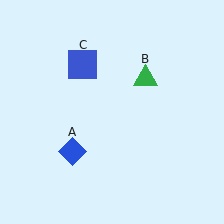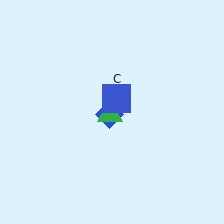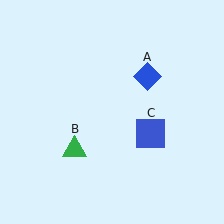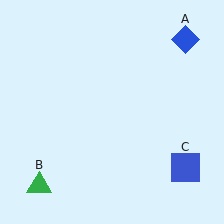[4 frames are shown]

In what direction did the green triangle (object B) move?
The green triangle (object B) moved down and to the left.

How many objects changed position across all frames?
3 objects changed position: blue diamond (object A), green triangle (object B), blue square (object C).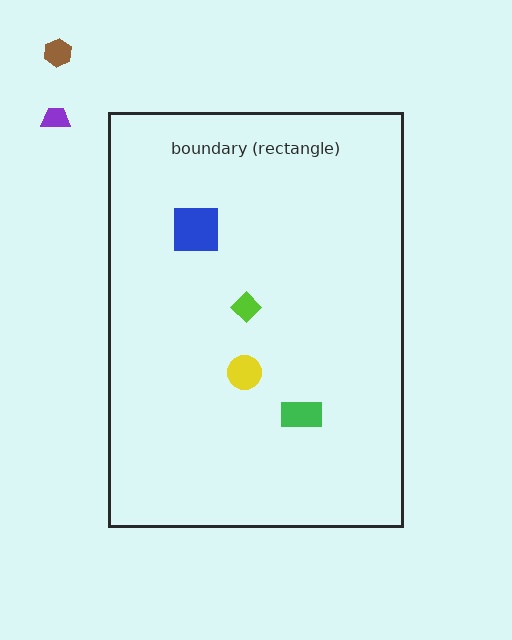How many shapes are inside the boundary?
4 inside, 2 outside.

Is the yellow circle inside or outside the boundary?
Inside.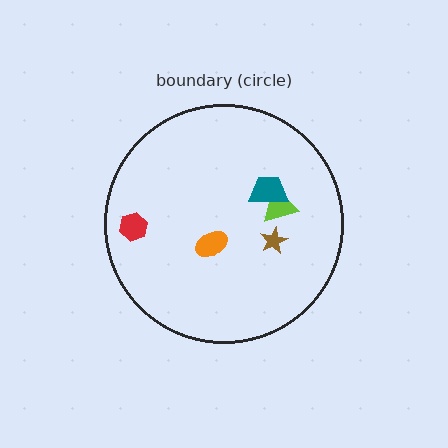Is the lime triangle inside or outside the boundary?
Inside.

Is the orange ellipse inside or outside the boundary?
Inside.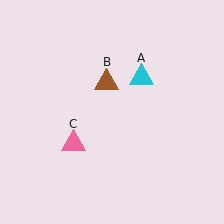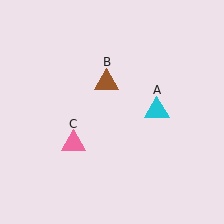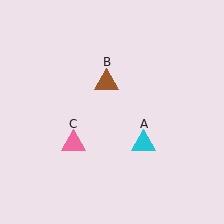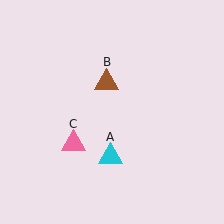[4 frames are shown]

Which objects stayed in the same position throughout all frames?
Brown triangle (object B) and pink triangle (object C) remained stationary.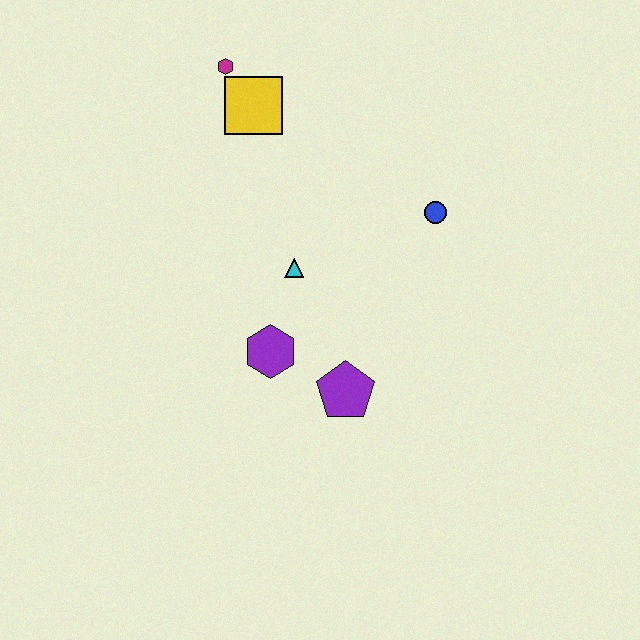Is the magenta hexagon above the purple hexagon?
Yes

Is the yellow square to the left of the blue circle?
Yes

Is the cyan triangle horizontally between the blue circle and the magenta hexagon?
Yes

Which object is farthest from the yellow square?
The purple pentagon is farthest from the yellow square.